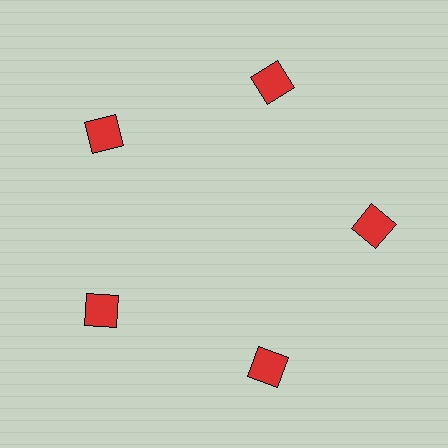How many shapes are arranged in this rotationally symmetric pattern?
There are 5 shapes, arranged in 5 groups of 1.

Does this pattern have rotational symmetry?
Yes, this pattern has 5-fold rotational symmetry. It looks the same after rotating 72 degrees around the center.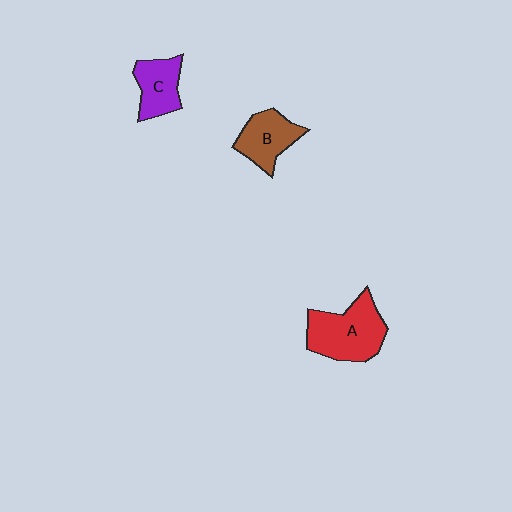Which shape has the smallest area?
Shape C (purple).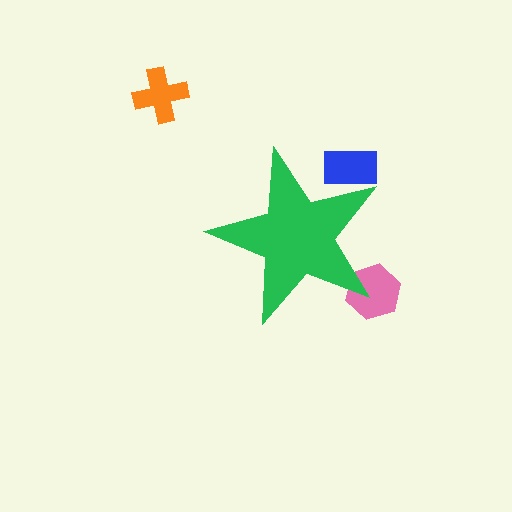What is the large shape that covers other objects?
A green star.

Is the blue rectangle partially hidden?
Yes, the blue rectangle is partially hidden behind the green star.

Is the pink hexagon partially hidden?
Yes, the pink hexagon is partially hidden behind the green star.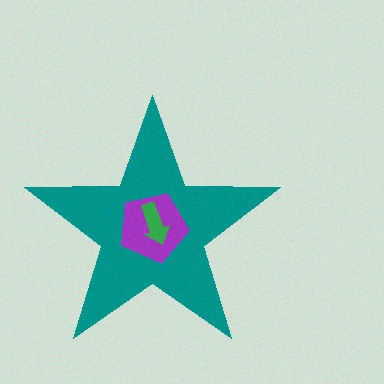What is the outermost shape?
The teal star.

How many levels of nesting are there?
3.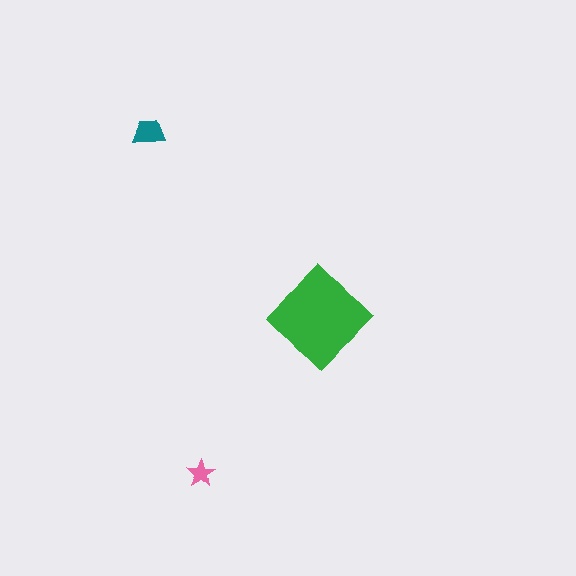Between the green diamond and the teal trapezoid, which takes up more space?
The green diamond.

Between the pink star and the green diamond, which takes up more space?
The green diamond.